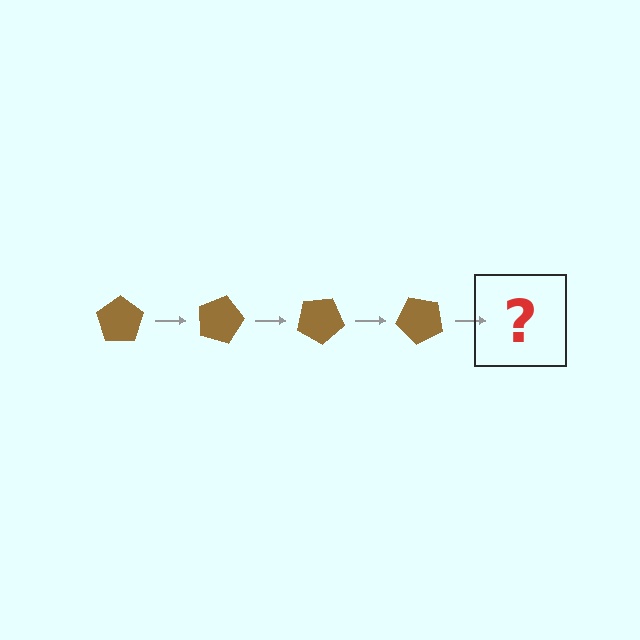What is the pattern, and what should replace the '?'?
The pattern is that the pentagon rotates 15 degrees each step. The '?' should be a brown pentagon rotated 60 degrees.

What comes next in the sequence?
The next element should be a brown pentagon rotated 60 degrees.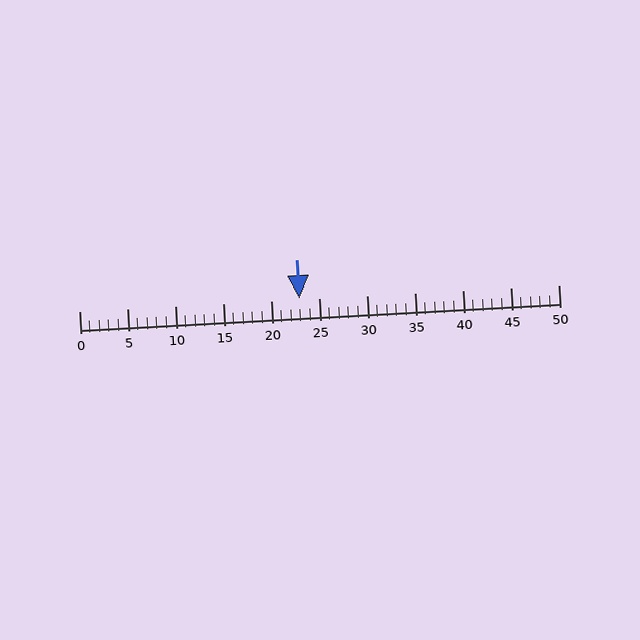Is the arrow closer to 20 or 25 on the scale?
The arrow is closer to 25.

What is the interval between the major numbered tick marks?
The major tick marks are spaced 5 units apart.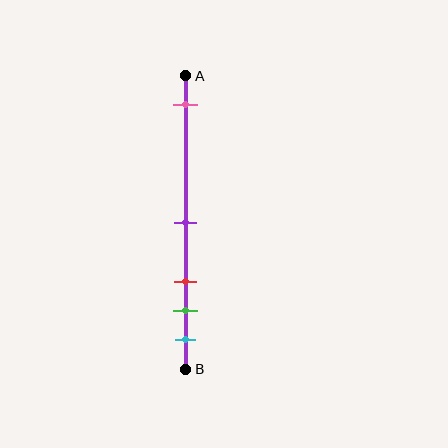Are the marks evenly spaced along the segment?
No, the marks are not evenly spaced.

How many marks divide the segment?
There are 5 marks dividing the segment.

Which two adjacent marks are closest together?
The green and cyan marks are the closest adjacent pair.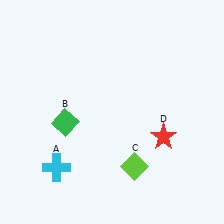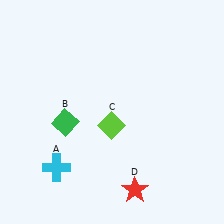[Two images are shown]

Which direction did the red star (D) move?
The red star (D) moved down.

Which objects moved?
The objects that moved are: the lime diamond (C), the red star (D).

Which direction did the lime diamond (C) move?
The lime diamond (C) moved up.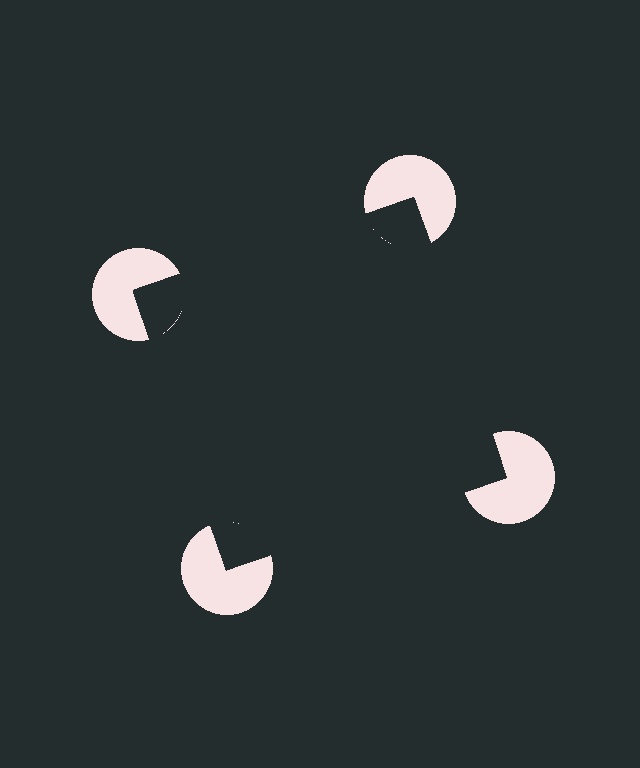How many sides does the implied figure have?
4 sides.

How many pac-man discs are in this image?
There are 4 — one at each vertex of the illusory square.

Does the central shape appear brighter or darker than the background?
It typically appears slightly darker than the background, even though no actual brightness change is drawn.